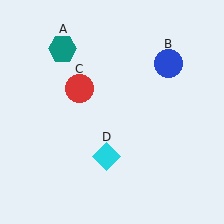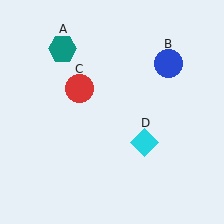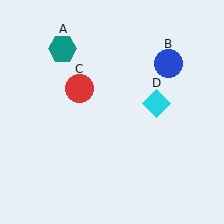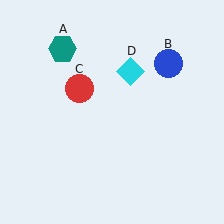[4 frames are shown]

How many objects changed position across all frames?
1 object changed position: cyan diamond (object D).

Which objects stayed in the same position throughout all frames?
Teal hexagon (object A) and blue circle (object B) and red circle (object C) remained stationary.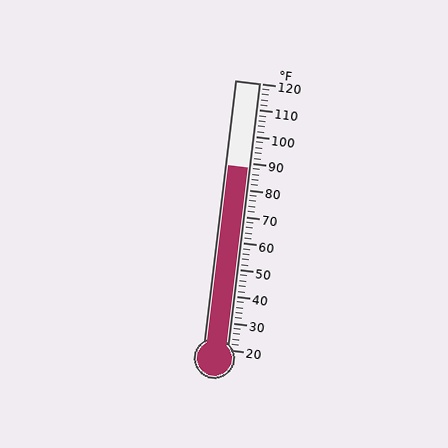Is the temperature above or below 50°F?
The temperature is above 50°F.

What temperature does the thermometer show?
The thermometer shows approximately 88°F.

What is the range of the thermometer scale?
The thermometer scale ranges from 20°F to 120°F.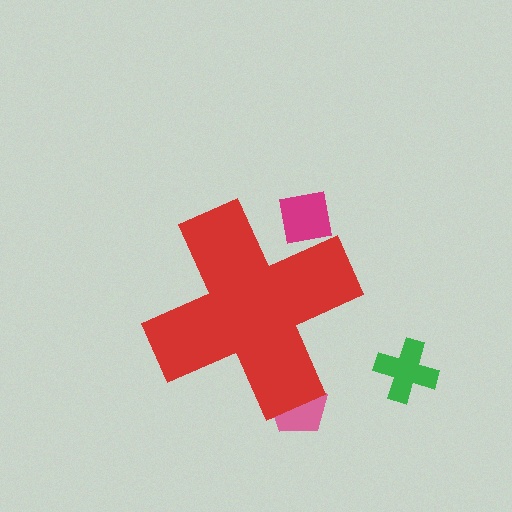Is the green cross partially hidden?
No, the green cross is fully visible.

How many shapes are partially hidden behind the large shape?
2 shapes are partially hidden.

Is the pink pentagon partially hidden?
Yes, the pink pentagon is partially hidden behind the red cross.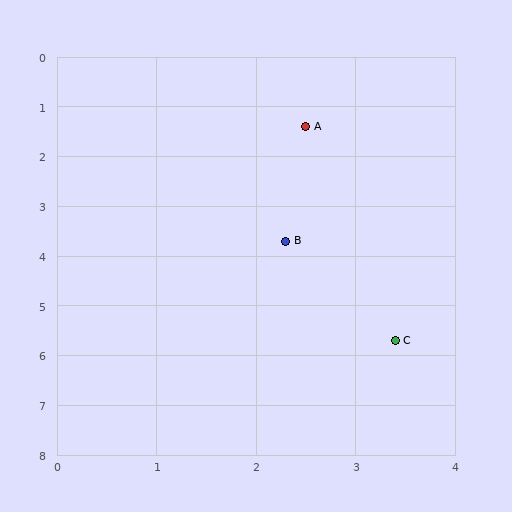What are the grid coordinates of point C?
Point C is at approximately (3.4, 5.7).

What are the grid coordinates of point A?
Point A is at approximately (2.5, 1.4).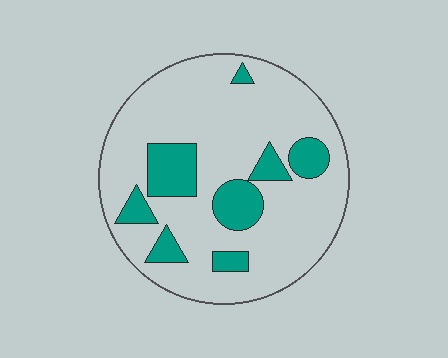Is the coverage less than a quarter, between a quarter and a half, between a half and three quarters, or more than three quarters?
Less than a quarter.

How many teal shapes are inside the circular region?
8.